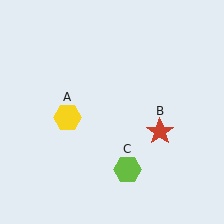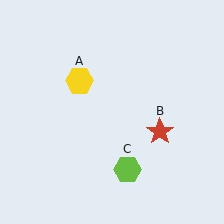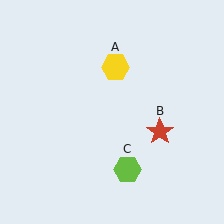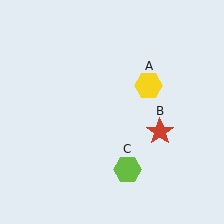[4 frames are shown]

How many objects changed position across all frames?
1 object changed position: yellow hexagon (object A).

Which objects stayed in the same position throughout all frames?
Red star (object B) and lime hexagon (object C) remained stationary.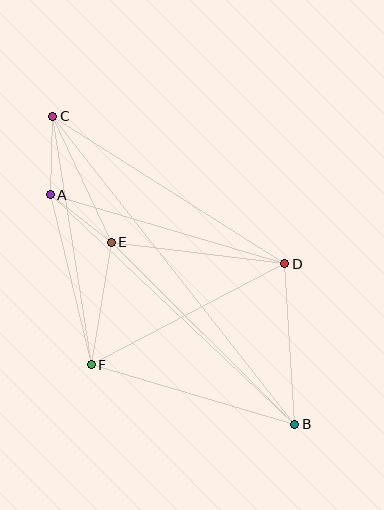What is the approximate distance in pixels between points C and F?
The distance between C and F is approximately 251 pixels.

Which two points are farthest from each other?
Points B and C are farthest from each other.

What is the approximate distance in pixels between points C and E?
The distance between C and E is approximately 139 pixels.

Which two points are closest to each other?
Points A and E are closest to each other.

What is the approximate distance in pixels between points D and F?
The distance between D and F is approximately 218 pixels.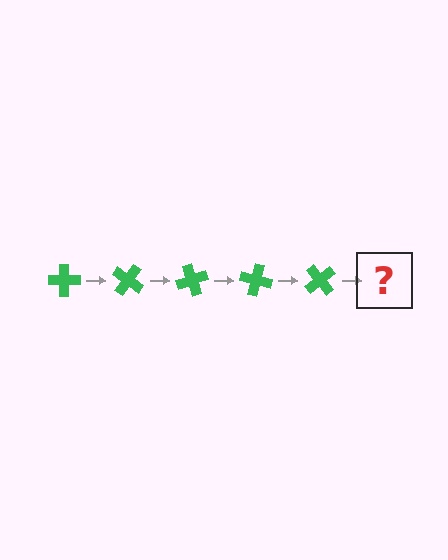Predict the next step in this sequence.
The next step is a green cross rotated 175 degrees.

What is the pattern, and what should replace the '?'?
The pattern is that the cross rotates 35 degrees each step. The '?' should be a green cross rotated 175 degrees.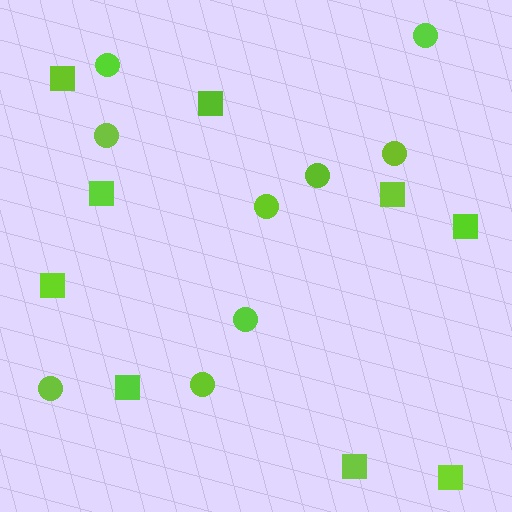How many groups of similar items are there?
There are 2 groups: one group of circles (9) and one group of squares (9).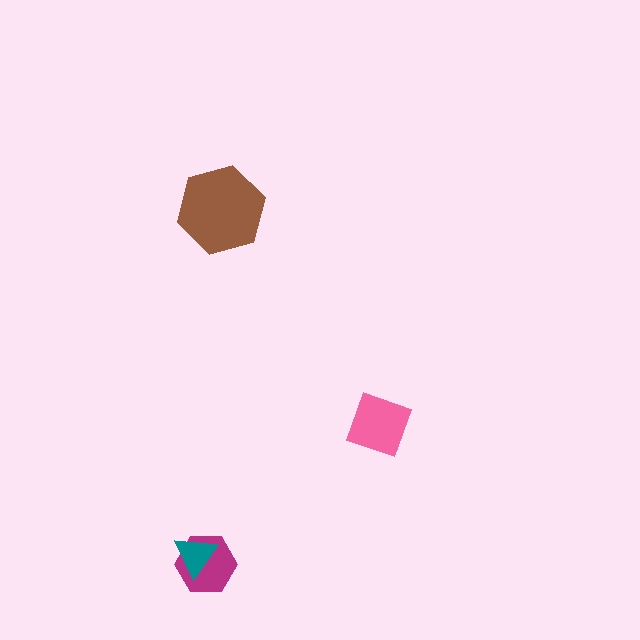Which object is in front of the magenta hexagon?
The teal triangle is in front of the magenta hexagon.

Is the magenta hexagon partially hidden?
Yes, it is partially covered by another shape.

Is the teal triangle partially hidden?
No, no other shape covers it.